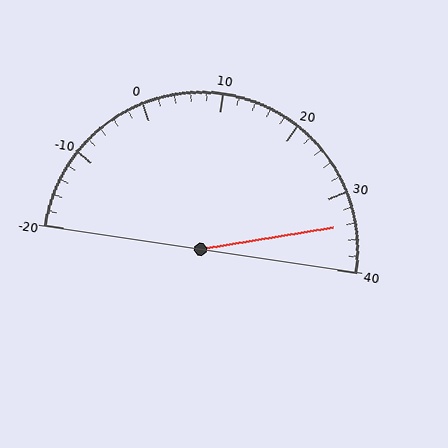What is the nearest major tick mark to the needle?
The nearest major tick mark is 30.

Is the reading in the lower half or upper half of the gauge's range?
The reading is in the upper half of the range (-20 to 40).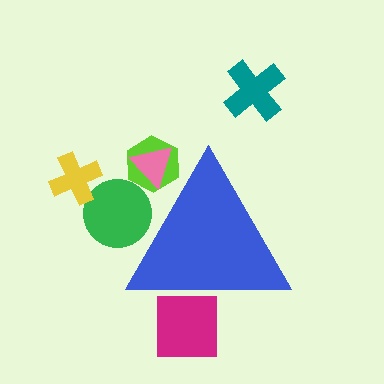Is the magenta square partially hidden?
Yes, the magenta square is partially hidden behind the blue triangle.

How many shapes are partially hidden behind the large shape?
4 shapes are partially hidden.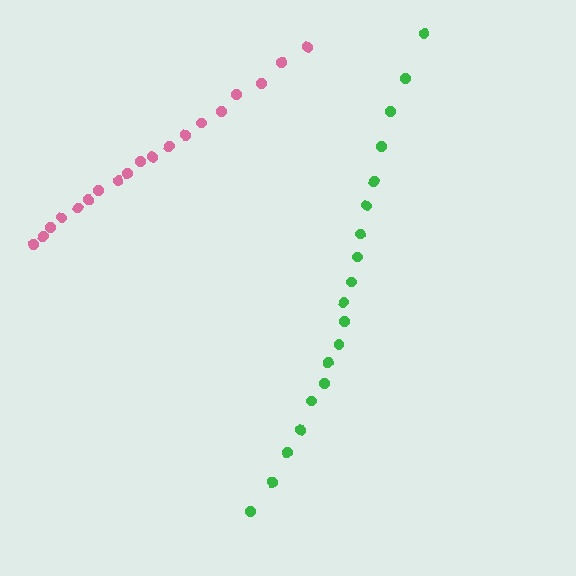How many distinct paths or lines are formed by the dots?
There are 2 distinct paths.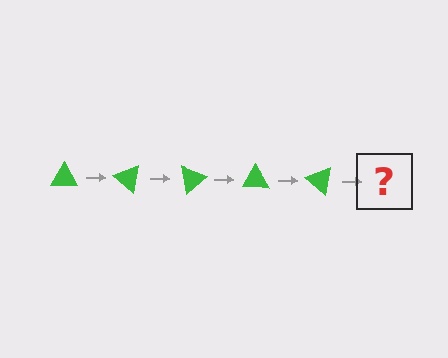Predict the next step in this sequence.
The next step is a green triangle rotated 200 degrees.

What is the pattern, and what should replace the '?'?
The pattern is that the triangle rotates 40 degrees each step. The '?' should be a green triangle rotated 200 degrees.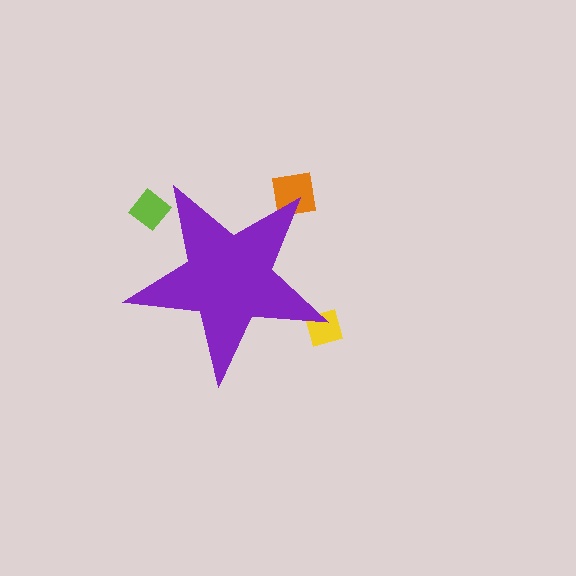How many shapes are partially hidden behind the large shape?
3 shapes are partially hidden.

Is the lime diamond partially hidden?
Yes, the lime diamond is partially hidden behind the purple star.